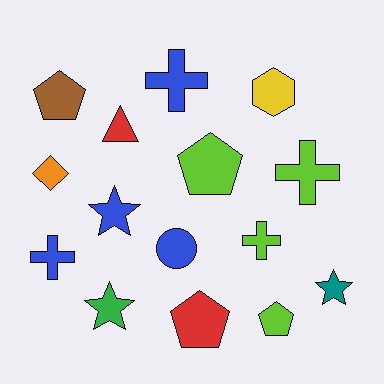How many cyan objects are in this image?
There are no cyan objects.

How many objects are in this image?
There are 15 objects.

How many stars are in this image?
There are 3 stars.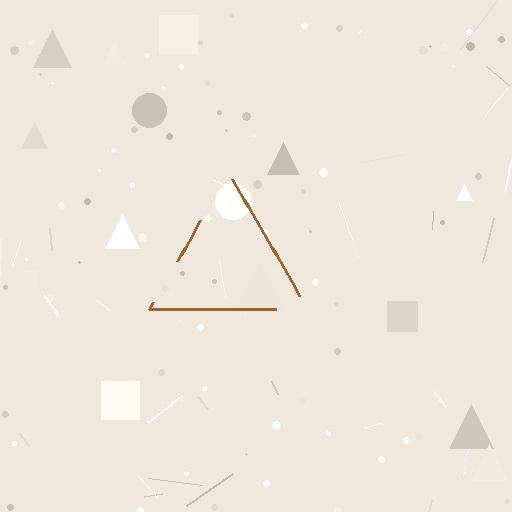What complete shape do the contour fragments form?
The contour fragments form a triangle.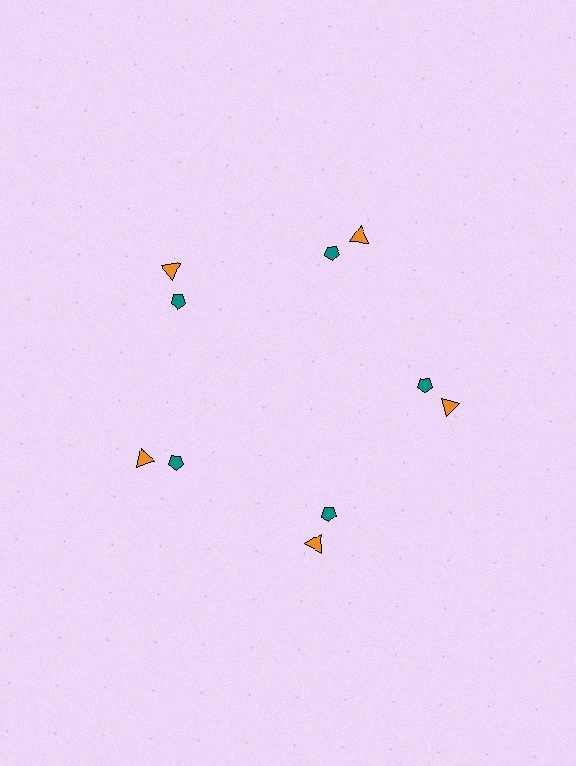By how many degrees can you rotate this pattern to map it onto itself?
The pattern maps onto itself every 72 degrees of rotation.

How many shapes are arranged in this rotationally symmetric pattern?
There are 10 shapes, arranged in 5 groups of 2.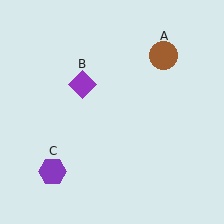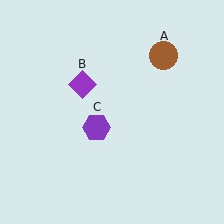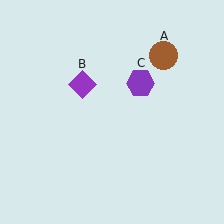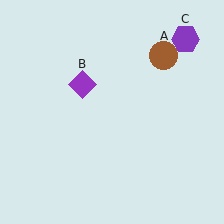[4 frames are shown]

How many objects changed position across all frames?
1 object changed position: purple hexagon (object C).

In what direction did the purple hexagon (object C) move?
The purple hexagon (object C) moved up and to the right.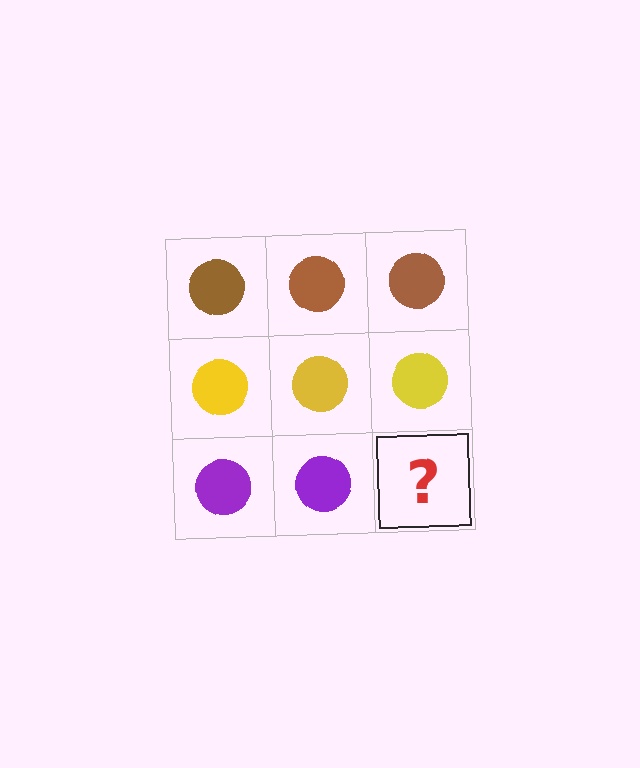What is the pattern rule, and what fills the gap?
The rule is that each row has a consistent color. The gap should be filled with a purple circle.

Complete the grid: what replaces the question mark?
The question mark should be replaced with a purple circle.